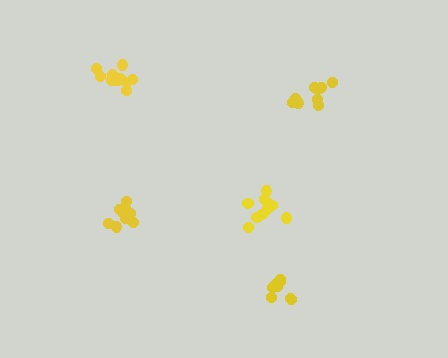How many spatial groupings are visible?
There are 5 spatial groupings.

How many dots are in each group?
Group 1: 12 dots, Group 2: 10 dots, Group 3: 8 dots, Group 4: 10 dots, Group 5: 9 dots (49 total).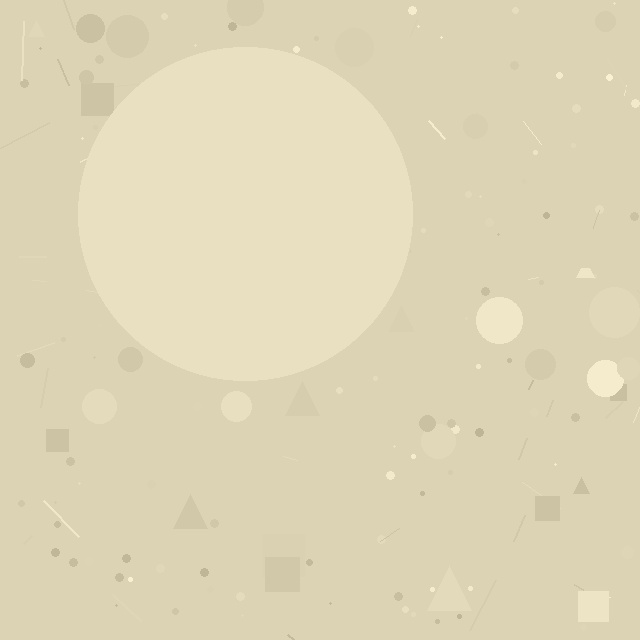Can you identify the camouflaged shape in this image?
The camouflaged shape is a circle.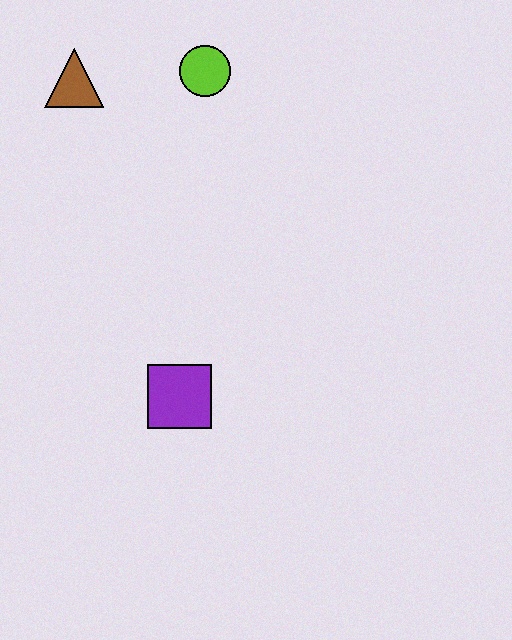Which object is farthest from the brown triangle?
The purple square is farthest from the brown triangle.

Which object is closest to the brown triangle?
The lime circle is closest to the brown triangle.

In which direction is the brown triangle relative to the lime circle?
The brown triangle is to the left of the lime circle.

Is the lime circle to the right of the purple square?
Yes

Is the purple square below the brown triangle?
Yes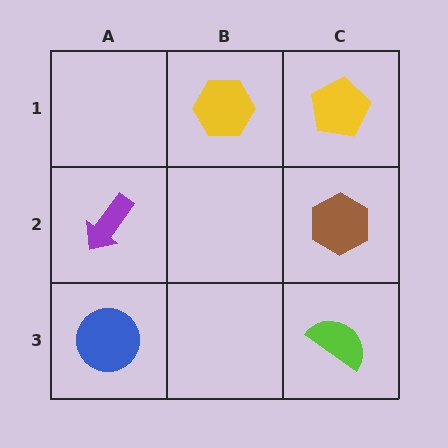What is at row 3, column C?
A lime semicircle.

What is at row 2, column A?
A purple arrow.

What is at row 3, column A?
A blue circle.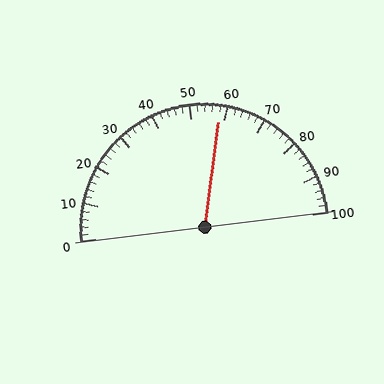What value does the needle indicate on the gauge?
The needle indicates approximately 58.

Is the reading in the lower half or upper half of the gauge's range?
The reading is in the upper half of the range (0 to 100).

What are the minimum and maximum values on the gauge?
The gauge ranges from 0 to 100.